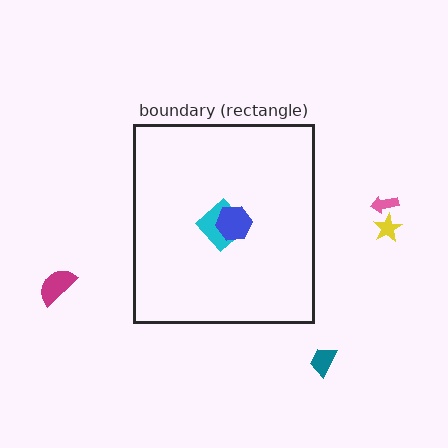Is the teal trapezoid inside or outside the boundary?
Outside.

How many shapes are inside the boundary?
2 inside, 4 outside.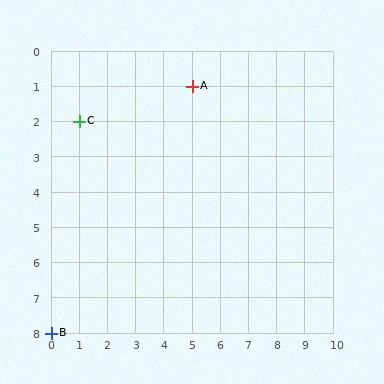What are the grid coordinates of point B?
Point B is at grid coordinates (0, 8).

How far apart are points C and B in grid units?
Points C and B are 1 column and 6 rows apart (about 6.1 grid units diagonally).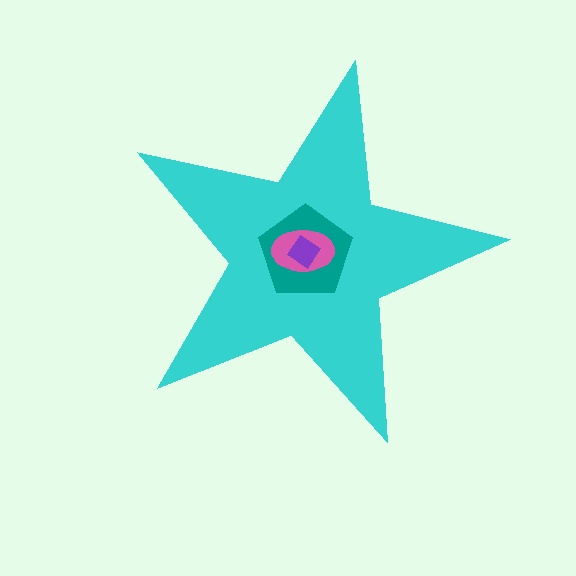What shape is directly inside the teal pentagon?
The pink ellipse.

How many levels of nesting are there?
4.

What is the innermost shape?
The purple diamond.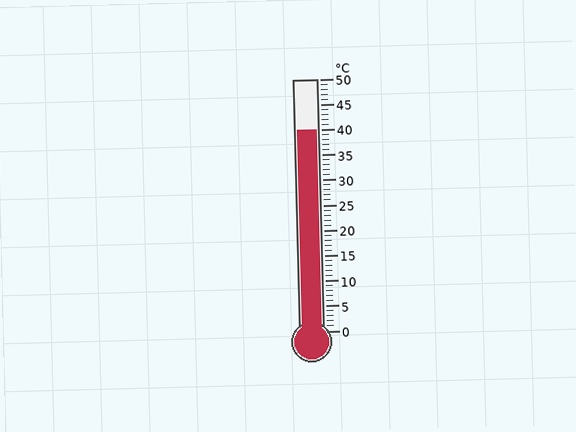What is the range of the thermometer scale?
The thermometer scale ranges from 0°C to 50°C.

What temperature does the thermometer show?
The thermometer shows approximately 40°C.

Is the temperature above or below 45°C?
The temperature is below 45°C.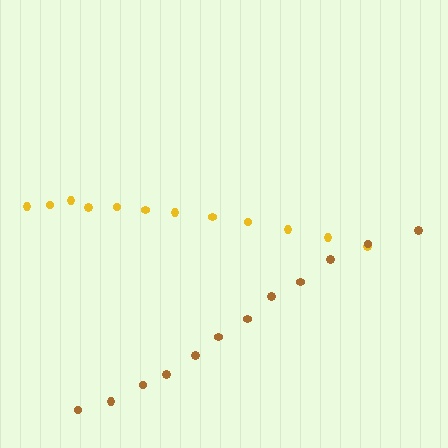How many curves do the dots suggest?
There are 2 distinct paths.